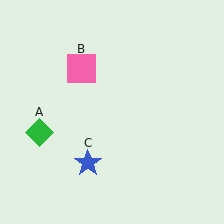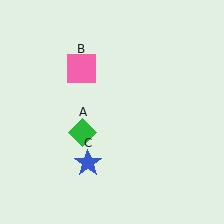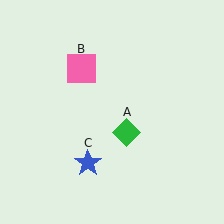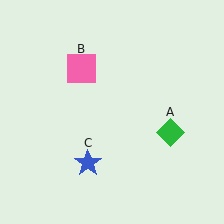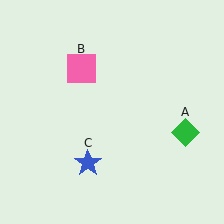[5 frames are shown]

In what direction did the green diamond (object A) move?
The green diamond (object A) moved right.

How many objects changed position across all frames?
1 object changed position: green diamond (object A).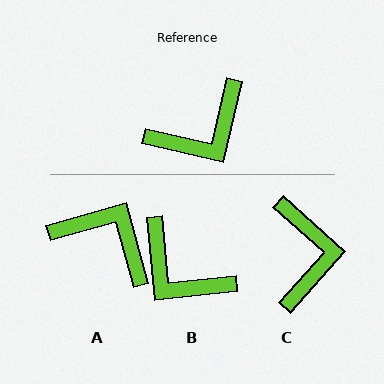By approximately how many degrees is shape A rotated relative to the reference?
Approximately 119 degrees counter-clockwise.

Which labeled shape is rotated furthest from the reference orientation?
A, about 119 degrees away.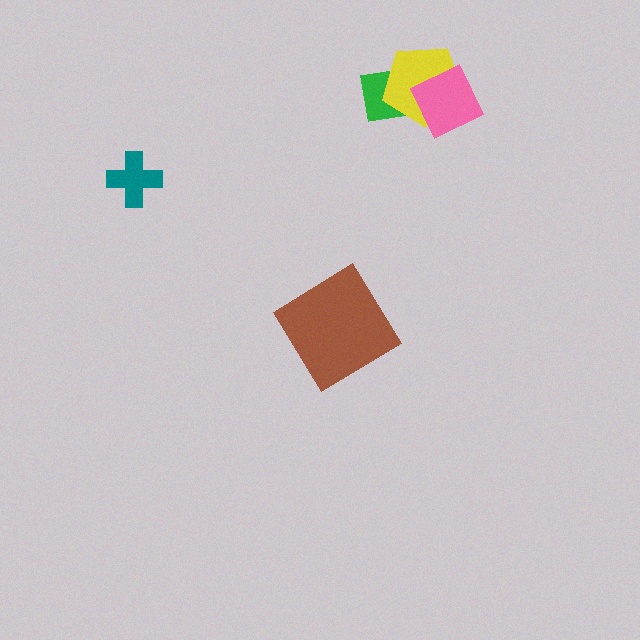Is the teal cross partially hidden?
No, no other shape covers it.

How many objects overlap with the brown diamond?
0 objects overlap with the brown diamond.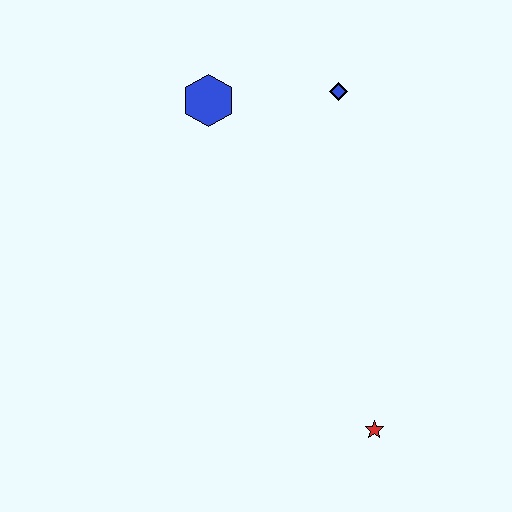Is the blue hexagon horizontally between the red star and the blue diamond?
No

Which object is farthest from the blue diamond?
The red star is farthest from the blue diamond.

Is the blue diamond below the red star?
No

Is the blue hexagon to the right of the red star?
No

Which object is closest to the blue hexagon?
The blue diamond is closest to the blue hexagon.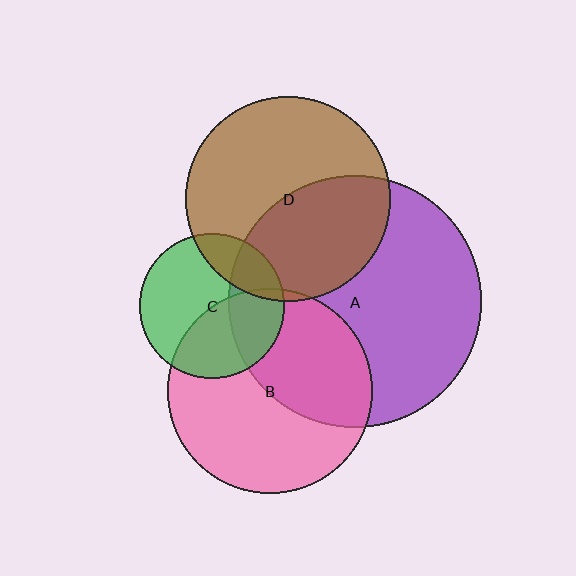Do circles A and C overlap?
Yes.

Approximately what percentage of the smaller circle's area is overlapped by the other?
Approximately 30%.